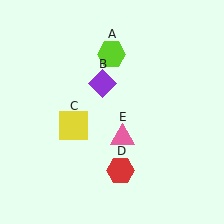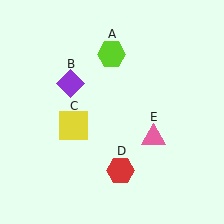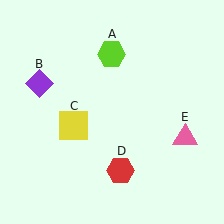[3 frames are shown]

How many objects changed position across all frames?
2 objects changed position: purple diamond (object B), pink triangle (object E).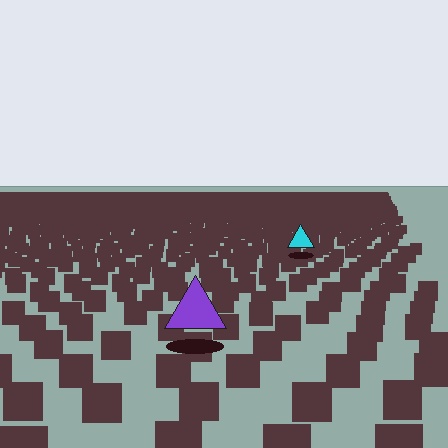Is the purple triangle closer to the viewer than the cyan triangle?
Yes. The purple triangle is closer — you can tell from the texture gradient: the ground texture is coarser near it.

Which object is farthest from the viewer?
The cyan triangle is farthest from the viewer. It appears smaller and the ground texture around it is denser.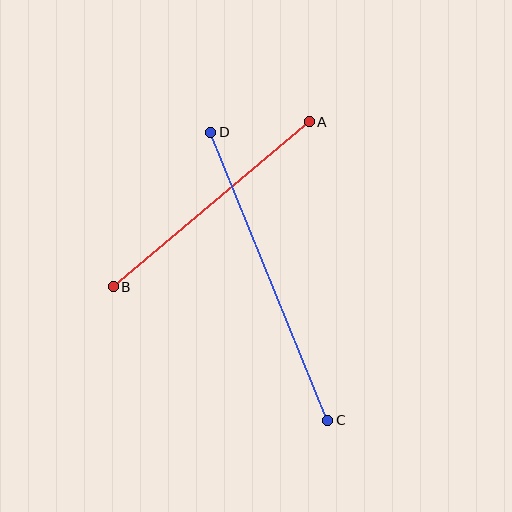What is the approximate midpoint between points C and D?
The midpoint is at approximately (269, 276) pixels.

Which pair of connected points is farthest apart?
Points C and D are farthest apart.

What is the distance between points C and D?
The distance is approximately 311 pixels.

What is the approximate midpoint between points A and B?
The midpoint is at approximately (211, 204) pixels.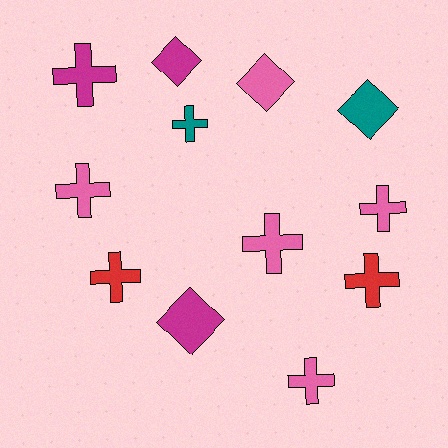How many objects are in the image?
There are 12 objects.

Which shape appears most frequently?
Cross, with 8 objects.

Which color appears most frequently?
Pink, with 5 objects.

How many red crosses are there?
There are 2 red crosses.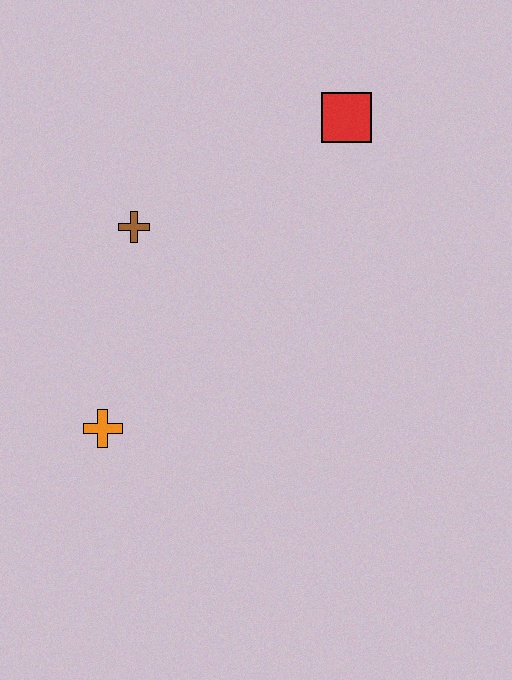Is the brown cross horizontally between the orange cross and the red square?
Yes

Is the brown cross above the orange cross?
Yes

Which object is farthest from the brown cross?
The red square is farthest from the brown cross.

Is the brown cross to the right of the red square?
No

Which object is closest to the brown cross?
The orange cross is closest to the brown cross.